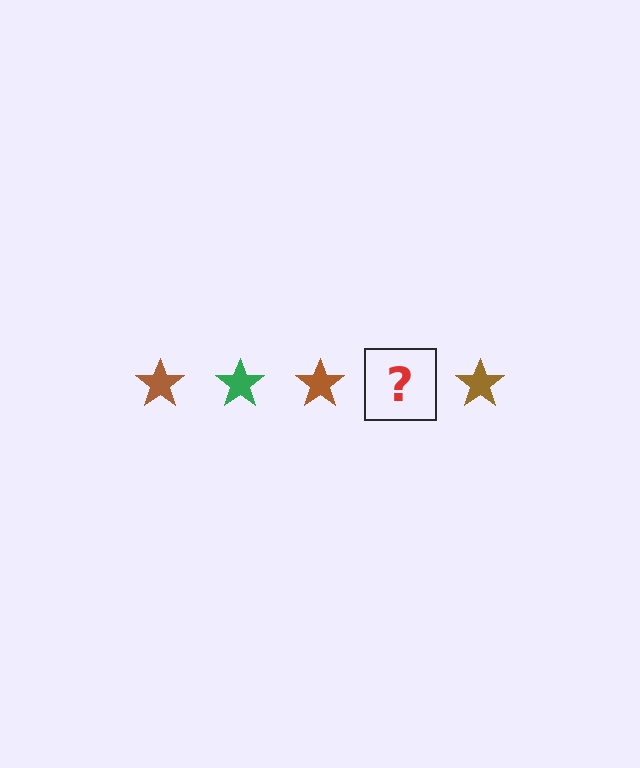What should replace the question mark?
The question mark should be replaced with a green star.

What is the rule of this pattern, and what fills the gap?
The rule is that the pattern cycles through brown, green stars. The gap should be filled with a green star.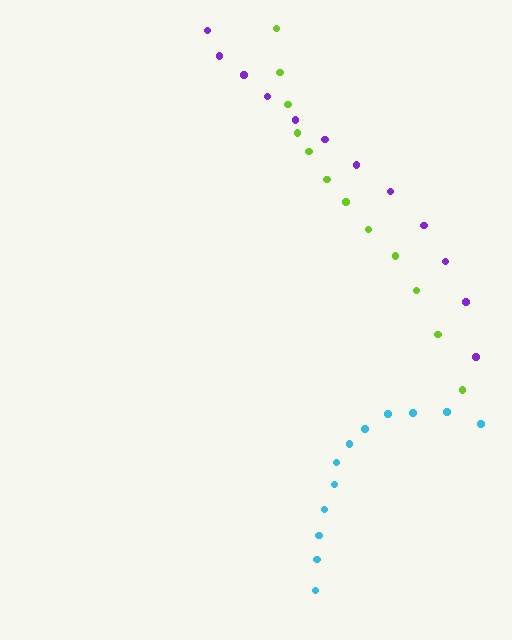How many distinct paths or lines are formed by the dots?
There are 3 distinct paths.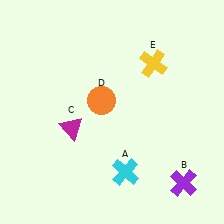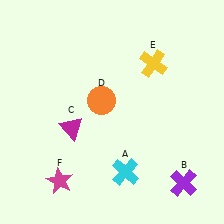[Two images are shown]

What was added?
A magenta star (F) was added in Image 2.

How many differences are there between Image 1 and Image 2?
There is 1 difference between the two images.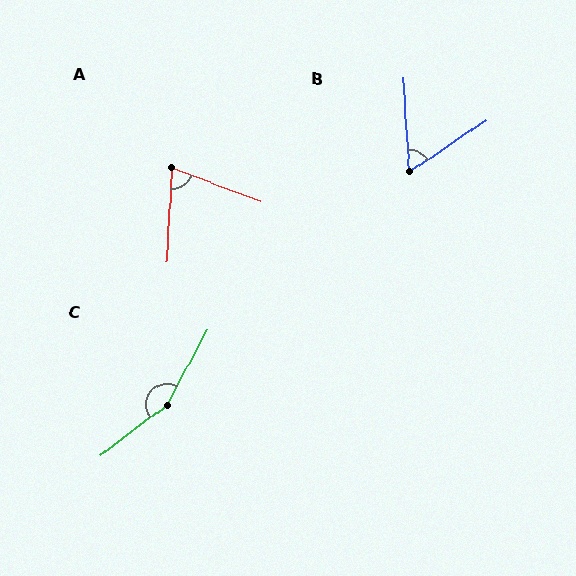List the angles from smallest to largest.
B (60°), A (72°), C (156°).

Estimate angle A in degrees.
Approximately 72 degrees.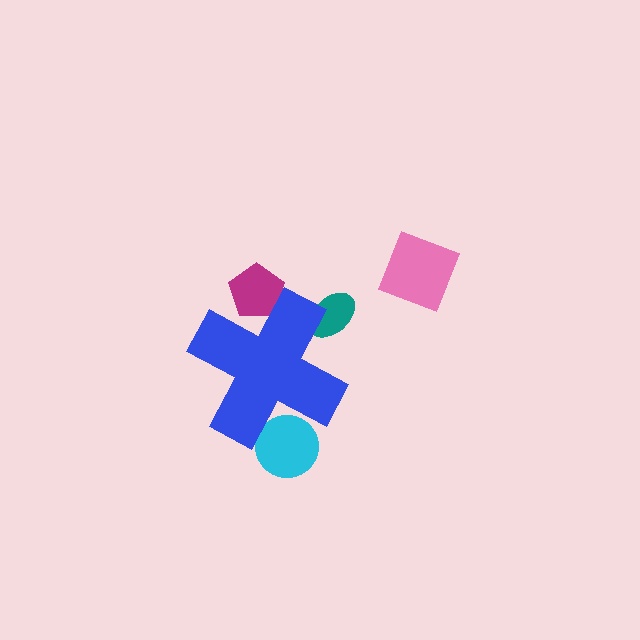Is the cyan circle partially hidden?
Yes, the cyan circle is partially hidden behind the blue cross.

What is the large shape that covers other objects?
A blue cross.